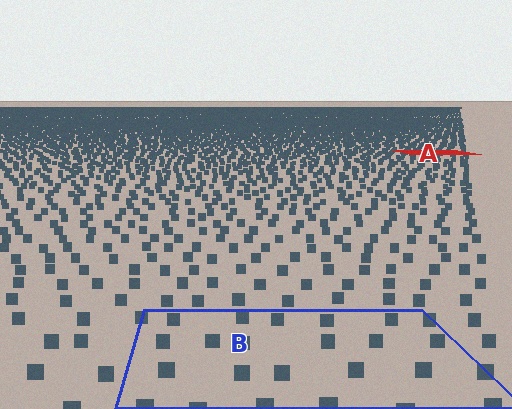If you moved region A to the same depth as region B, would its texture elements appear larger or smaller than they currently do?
They would appear larger. At a closer depth, the same texture elements are projected at a bigger on-screen size.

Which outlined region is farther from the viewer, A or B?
Region A is farther from the viewer — the texture elements inside it appear smaller and more densely packed.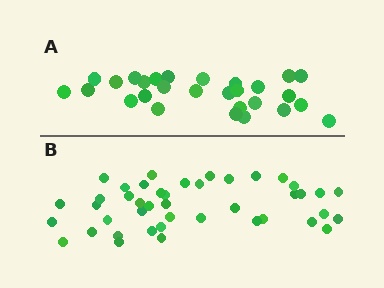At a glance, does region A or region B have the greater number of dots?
Region B (the bottom region) has more dots.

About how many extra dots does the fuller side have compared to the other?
Region B has approximately 15 more dots than region A.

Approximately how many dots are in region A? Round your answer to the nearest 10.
About 30 dots. (The exact count is 28, which rounds to 30.)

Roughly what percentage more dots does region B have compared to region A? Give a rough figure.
About 55% more.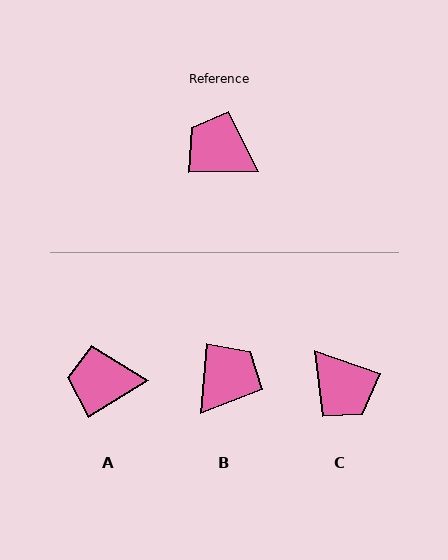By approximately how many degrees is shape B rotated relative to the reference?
Approximately 96 degrees clockwise.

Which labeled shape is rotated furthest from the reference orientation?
C, about 160 degrees away.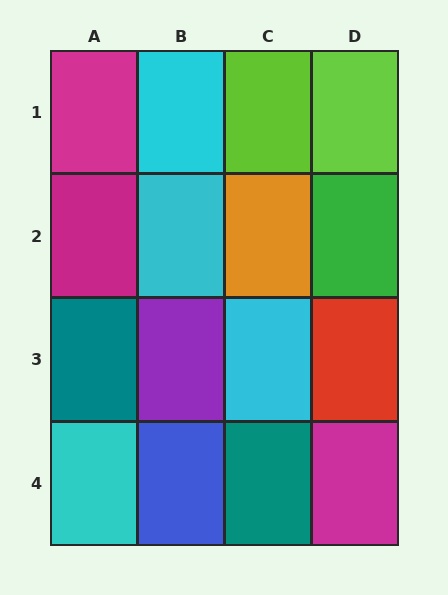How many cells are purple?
1 cell is purple.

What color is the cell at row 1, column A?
Magenta.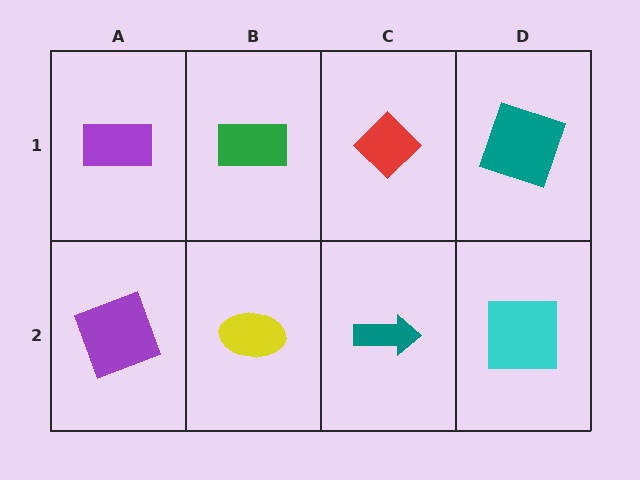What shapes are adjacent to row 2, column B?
A green rectangle (row 1, column B), a purple square (row 2, column A), a teal arrow (row 2, column C).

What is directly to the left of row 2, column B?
A purple square.